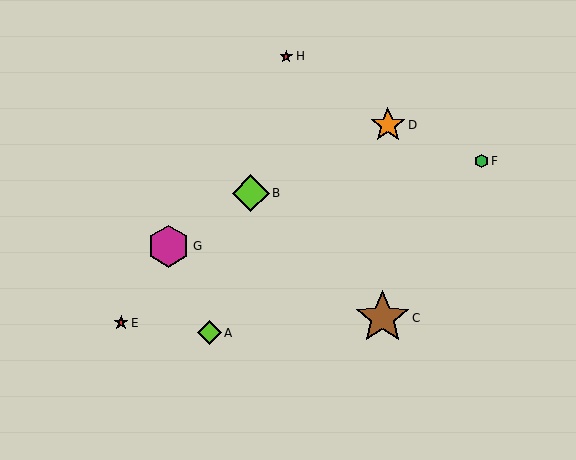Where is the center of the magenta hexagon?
The center of the magenta hexagon is at (169, 246).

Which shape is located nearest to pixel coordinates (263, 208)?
The lime diamond (labeled B) at (251, 193) is nearest to that location.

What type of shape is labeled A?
Shape A is a lime diamond.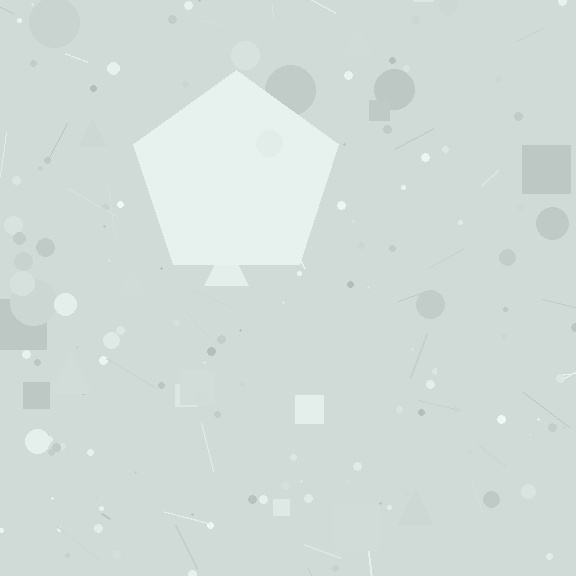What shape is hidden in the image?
A pentagon is hidden in the image.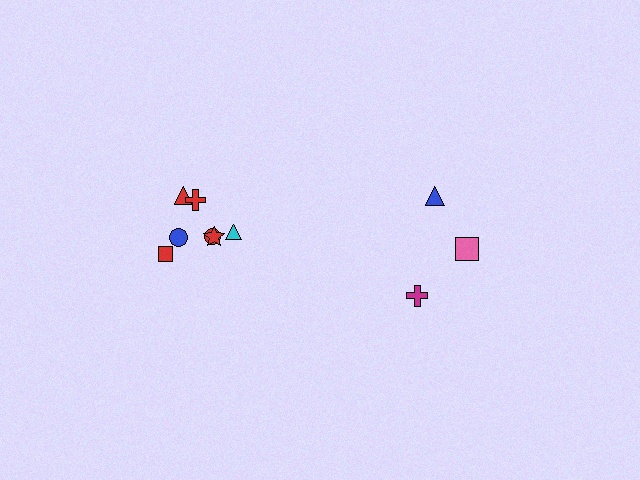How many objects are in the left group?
There are 7 objects.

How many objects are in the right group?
There are 3 objects.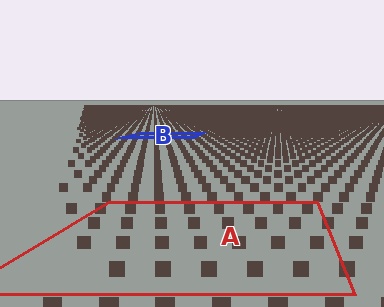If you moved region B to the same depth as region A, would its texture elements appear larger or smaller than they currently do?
They would appear larger. At a closer depth, the same texture elements are projected at a bigger on-screen size.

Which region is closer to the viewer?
Region A is closer. The texture elements there are larger and more spread out.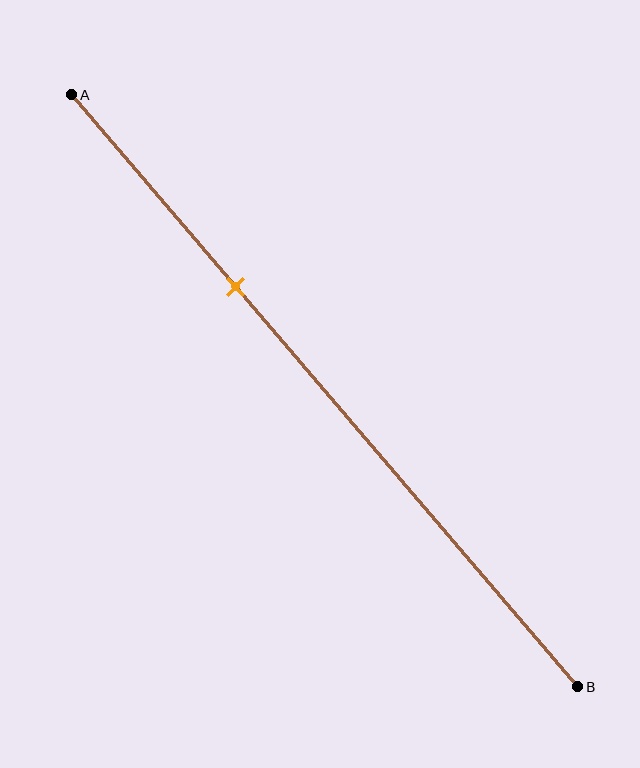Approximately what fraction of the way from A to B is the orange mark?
The orange mark is approximately 30% of the way from A to B.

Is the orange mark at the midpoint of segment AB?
No, the mark is at about 30% from A, not at the 50% midpoint.